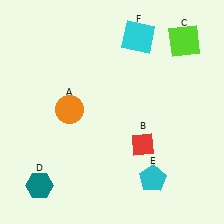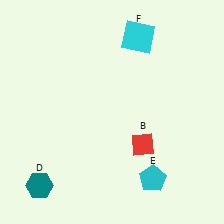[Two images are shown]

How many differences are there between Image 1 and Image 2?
There are 2 differences between the two images.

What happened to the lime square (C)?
The lime square (C) was removed in Image 2. It was in the top-right area of Image 1.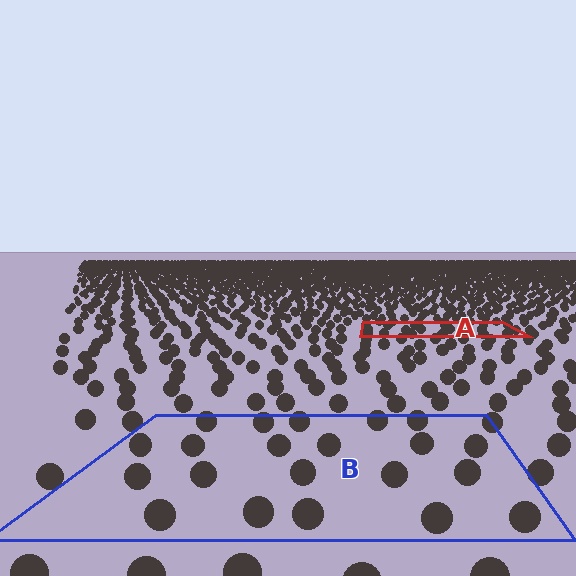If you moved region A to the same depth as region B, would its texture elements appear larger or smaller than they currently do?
They would appear larger. At a closer depth, the same texture elements are projected at a bigger on-screen size.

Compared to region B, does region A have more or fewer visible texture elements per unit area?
Region A has more texture elements per unit area — they are packed more densely because it is farther away.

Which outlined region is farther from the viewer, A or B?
Region A is farther from the viewer — the texture elements inside it appear smaller and more densely packed.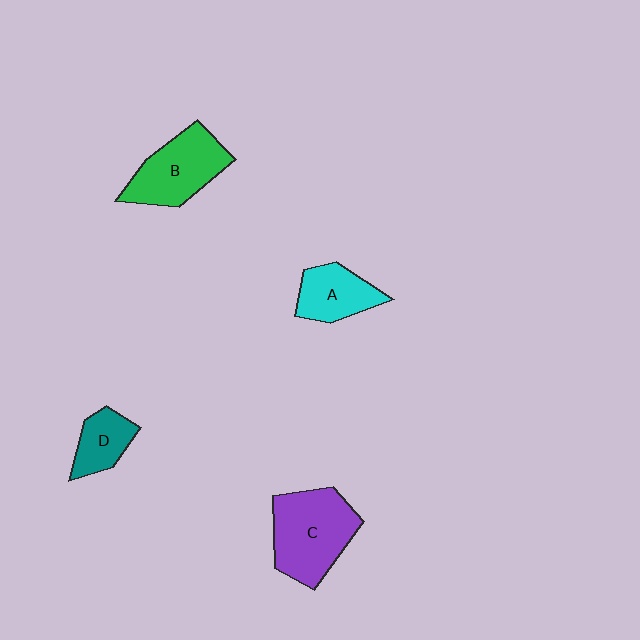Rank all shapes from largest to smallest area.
From largest to smallest: C (purple), B (green), A (cyan), D (teal).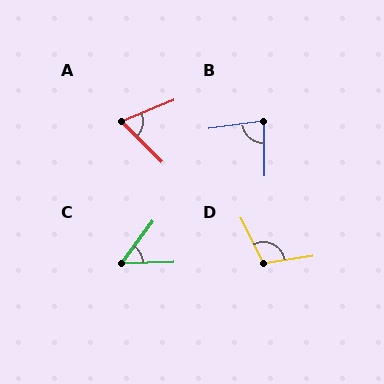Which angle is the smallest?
C, at approximately 51 degrees.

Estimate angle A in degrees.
Approximately 67 degrees.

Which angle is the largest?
D, at approximately 108 degrees.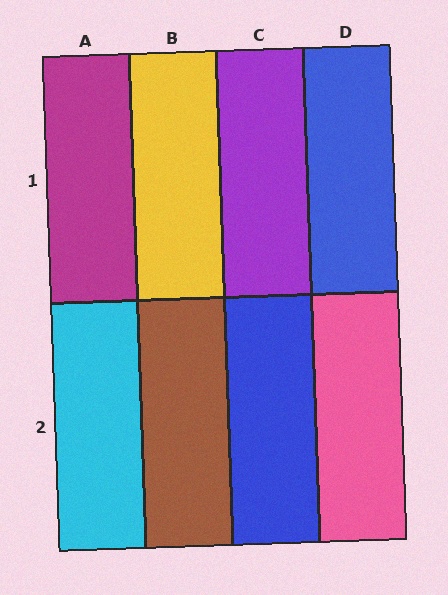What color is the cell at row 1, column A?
Magenta.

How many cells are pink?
1 cell is pink.